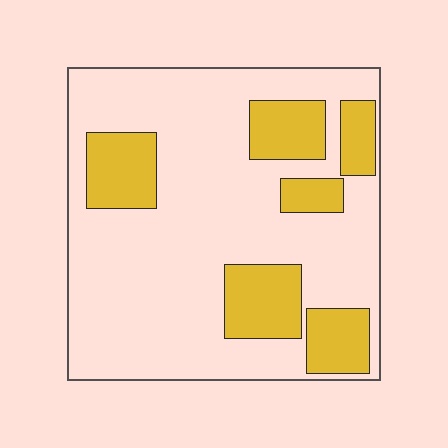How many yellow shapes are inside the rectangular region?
6.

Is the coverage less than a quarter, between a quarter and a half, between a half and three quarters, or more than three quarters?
Between a quarter and a half.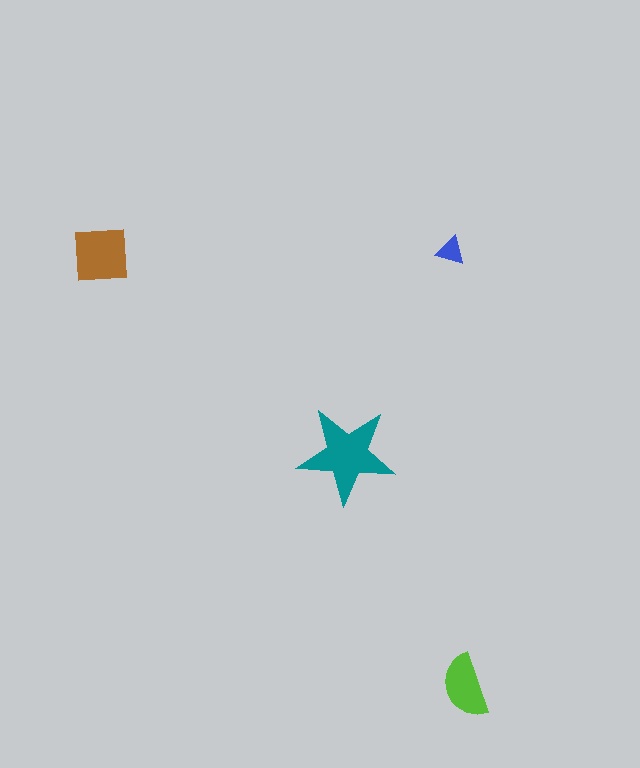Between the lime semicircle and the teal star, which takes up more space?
The teal star.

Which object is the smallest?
The blue triangle.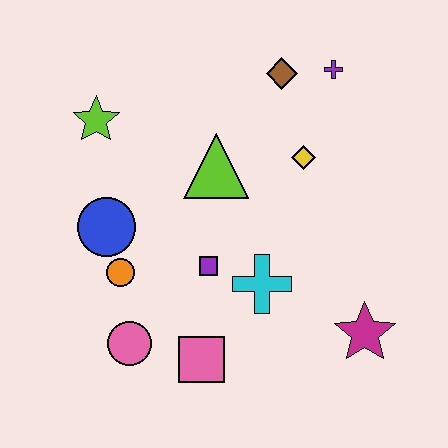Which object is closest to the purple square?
The cyan cross is closest to the purple square.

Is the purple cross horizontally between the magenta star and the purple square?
Yes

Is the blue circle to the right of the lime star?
Yes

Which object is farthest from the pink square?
The purple cross is farthest from the pink square.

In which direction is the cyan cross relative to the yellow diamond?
The cyan cross is below the yellow diamond.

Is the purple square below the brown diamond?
Yes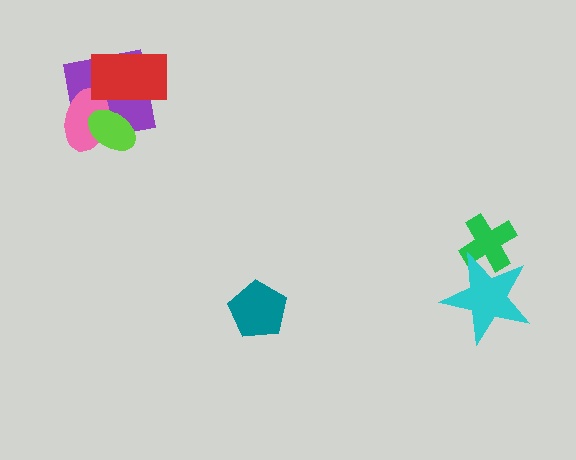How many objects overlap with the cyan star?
1 object overlaps with the cyan star.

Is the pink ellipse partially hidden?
Yes, it is partially covered by another shape.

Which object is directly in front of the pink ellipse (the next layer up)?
The red rectangle is directly in front of the pink ellipse.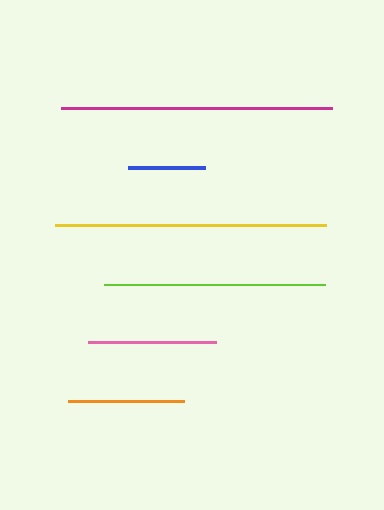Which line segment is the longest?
The yellow line is the longest at approximately 271 pixels.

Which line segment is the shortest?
The blue line is the shortest at approximately 78 pixels.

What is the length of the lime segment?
The lime segment is approximately 221 pixels long.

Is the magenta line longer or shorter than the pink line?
The magenta line is longer than the pink line.